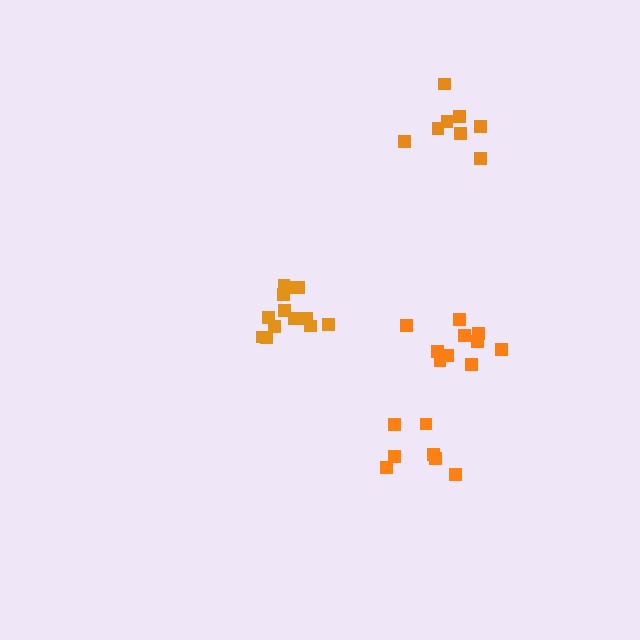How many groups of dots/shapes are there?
There are 4 groups.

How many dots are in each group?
Group 1: 10 dots, Group 2: 13 dots, Group 3: 7 dots, Group 4: 8 dots (38 total).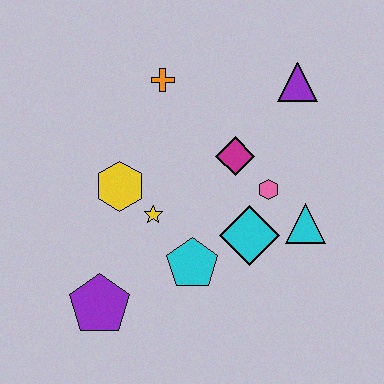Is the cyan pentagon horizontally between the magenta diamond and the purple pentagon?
Yes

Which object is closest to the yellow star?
The yellow hexagon is closest to the yellow star.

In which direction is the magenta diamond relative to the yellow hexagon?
The magenta diamond is to the right of the yellow hexagon.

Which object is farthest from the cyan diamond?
The orange cross is farthest from the cyan diamond.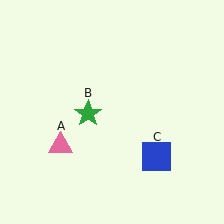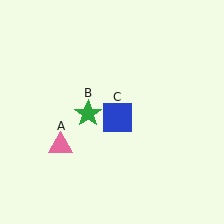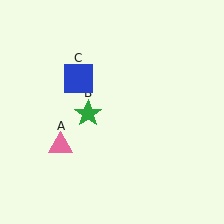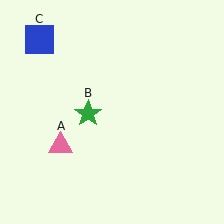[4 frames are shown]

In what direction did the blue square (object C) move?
The blue square (object C) moved up and to the left.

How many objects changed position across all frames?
1 object changed position: blue square (object C).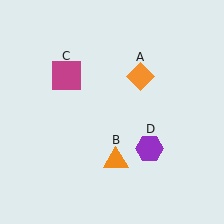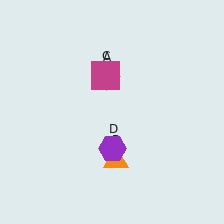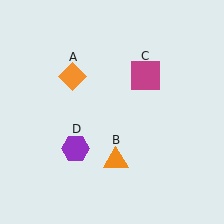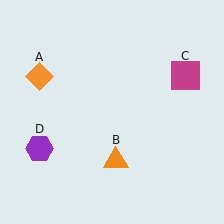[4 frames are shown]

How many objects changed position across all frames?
3 objects changed position: orange diamond (object A), magenta square (object C), purple hexagon (object D).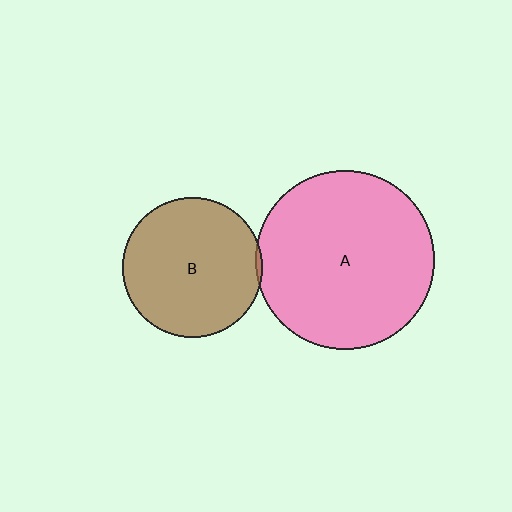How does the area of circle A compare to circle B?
Approximately 1.6 times.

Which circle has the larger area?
Circle A (pink).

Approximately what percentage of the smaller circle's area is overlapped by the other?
Approximately 5%.